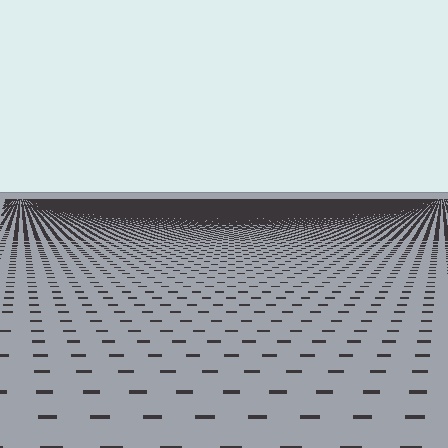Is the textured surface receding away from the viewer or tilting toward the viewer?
The surface is receding away from the viewer. Texture elements get smaller and denser toward the top.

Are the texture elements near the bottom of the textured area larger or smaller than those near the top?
Larger. Near the bottom, elements are closer to the viewer and appear at a bigger on-screen size.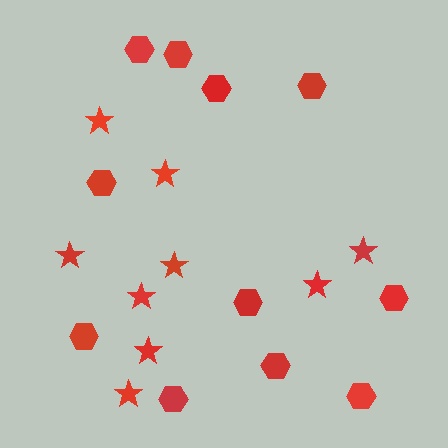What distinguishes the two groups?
There are 2 groups: one group of stars (9) and one group of hexagons (11).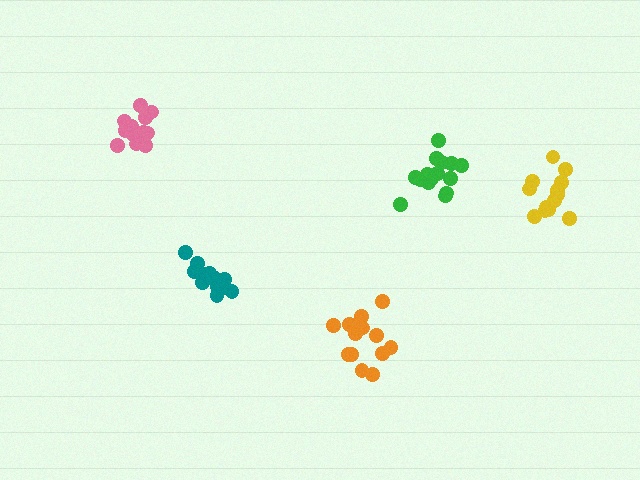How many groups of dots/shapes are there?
There are 5 groups.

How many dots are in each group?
Group 1: 13 dots, Group 2: 13 dots, Group 3: 15 dots, Group 4: 13 dots, Group 5: 13 dots (67 total).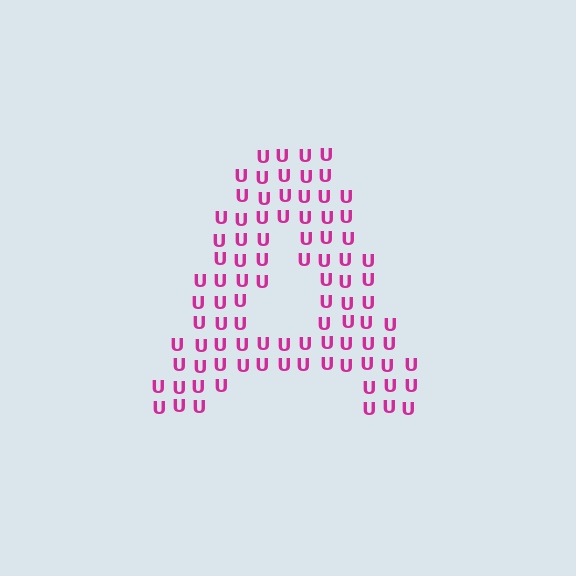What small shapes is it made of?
It is made of small letter U's.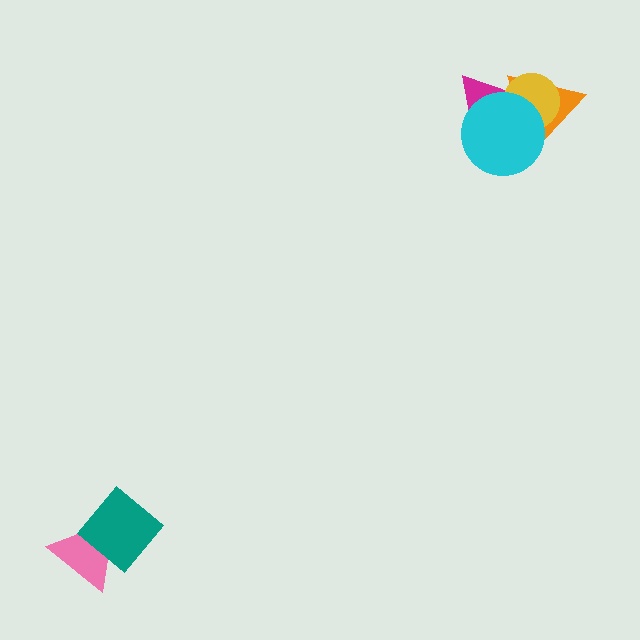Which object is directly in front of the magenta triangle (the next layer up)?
The yellow circle is directly in front of the magenta triangle.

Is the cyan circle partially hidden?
No, no other shape covers it.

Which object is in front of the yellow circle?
The cyan circle is in front of the yellow circle.